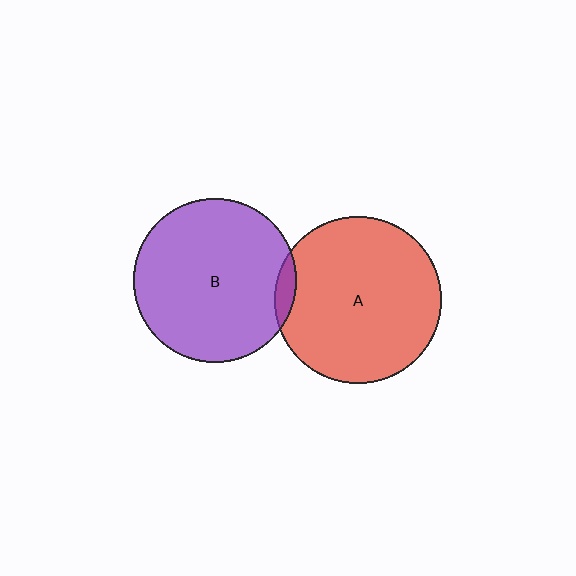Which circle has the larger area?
Circle A (red).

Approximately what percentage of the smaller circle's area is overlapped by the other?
Approximately 5%.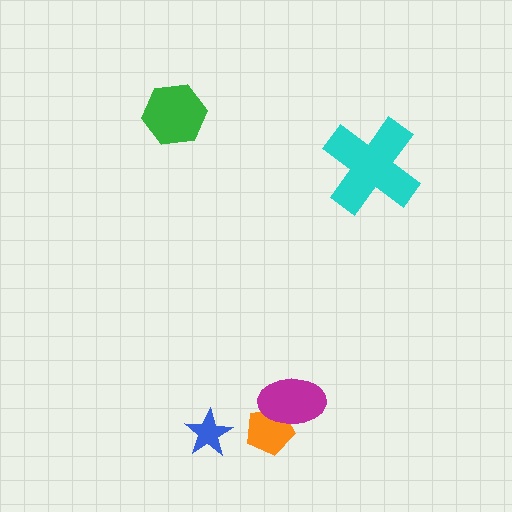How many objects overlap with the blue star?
0 objects overlap with the blue star.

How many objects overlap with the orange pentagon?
1 object overlaps with the orange pentagon.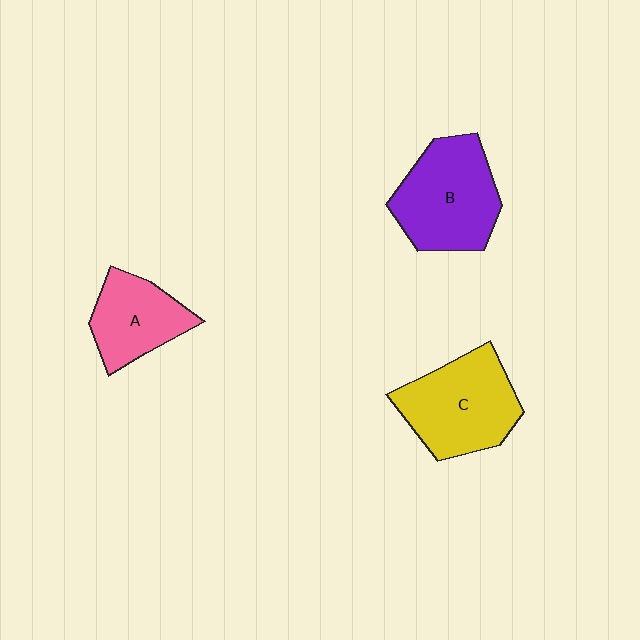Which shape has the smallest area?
Shape A (pink).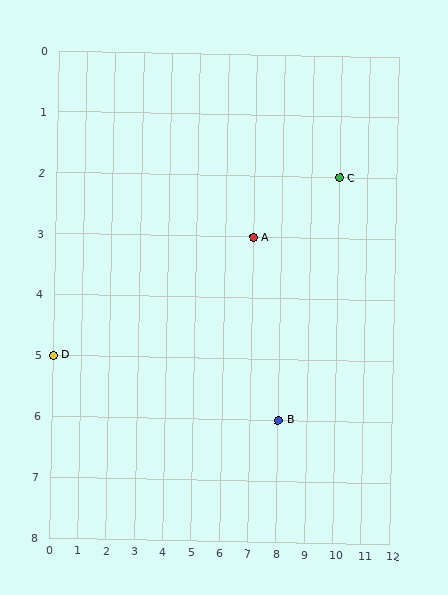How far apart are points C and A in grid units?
Points C and A are 3 columns and 1 row apart (about 3.2 grid units diagonally).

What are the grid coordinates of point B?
Point B is at grid coordinates (8, 6).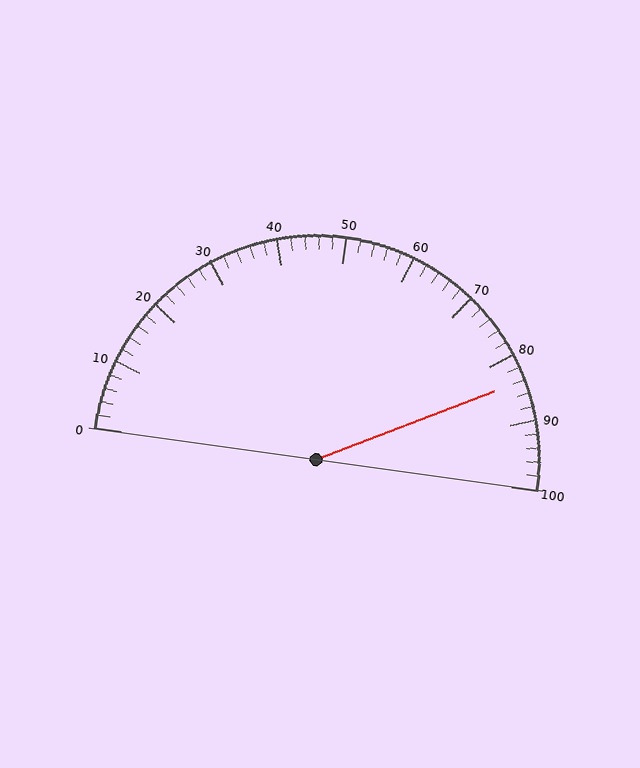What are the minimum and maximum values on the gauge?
The gauge ranges from 0 to 100.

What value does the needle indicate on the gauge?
The needle indicates approximately 84.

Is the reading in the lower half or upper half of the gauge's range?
The reading is in the upper half of the range (0 to 100).